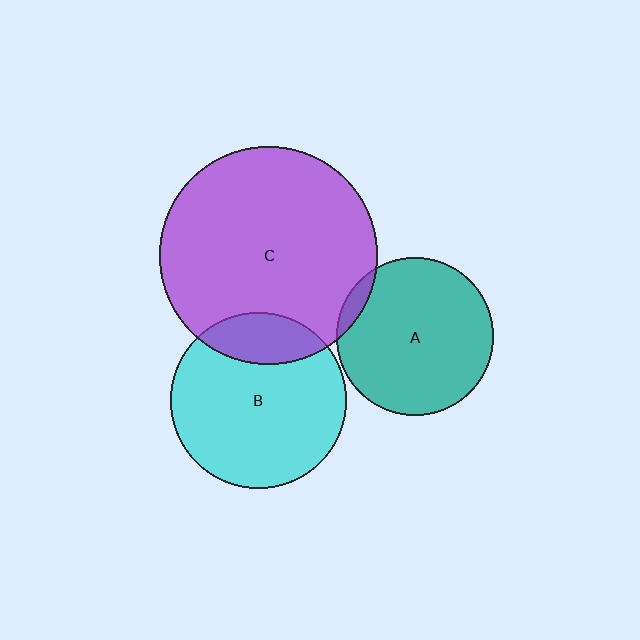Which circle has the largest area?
Circle C (purple).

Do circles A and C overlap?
Yes.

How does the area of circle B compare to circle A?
Approximately 1.2 times.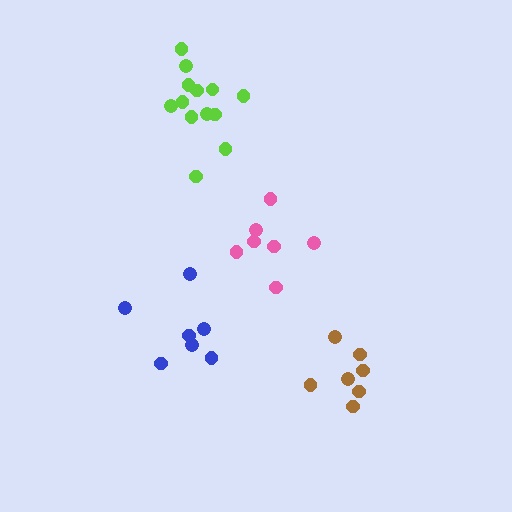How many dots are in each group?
Group 1: 13 dots, Group 2: 7 dots, Group 3: 7 dots, Group 4: 7 dots (34 total).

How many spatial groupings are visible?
There are 4 spatial groupings.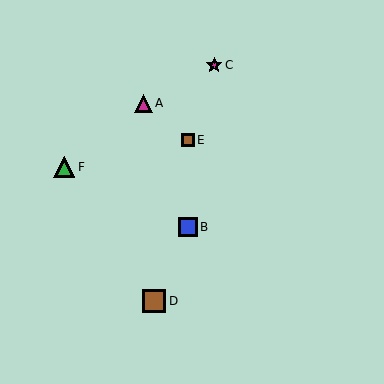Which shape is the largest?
The brown square (labeled D) is the largest.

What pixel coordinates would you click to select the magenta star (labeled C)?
Click at (214, 65) to select the magenta star C.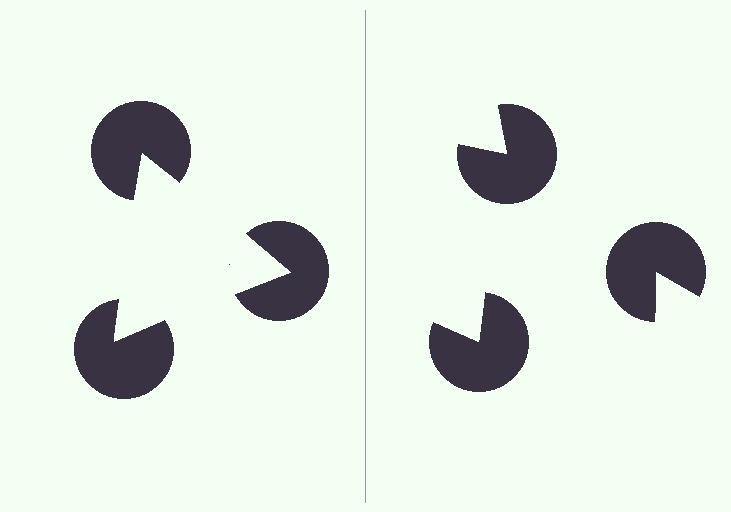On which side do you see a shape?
An illusory triangle appears on the left side. On the right side the wedge cuts are rotated, so no coherent shape forms.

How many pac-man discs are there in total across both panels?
6 — 3 on each side.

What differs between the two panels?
The pac-man discs are positioned identically on both sides; only the wedge orientations differ. On the left they align to a triangle; on the right they are misaligned.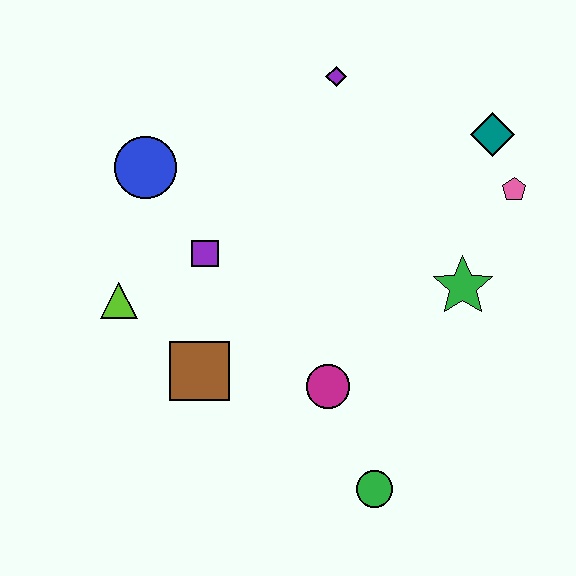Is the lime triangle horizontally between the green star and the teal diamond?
No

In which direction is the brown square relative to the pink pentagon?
The brown square is to the left of the pink pentagon.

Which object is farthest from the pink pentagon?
The lime triangle is farthest from the pink pentagon.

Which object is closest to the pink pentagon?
The teal diamond is closest to the pink pentagon.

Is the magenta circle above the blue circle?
No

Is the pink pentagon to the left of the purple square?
No